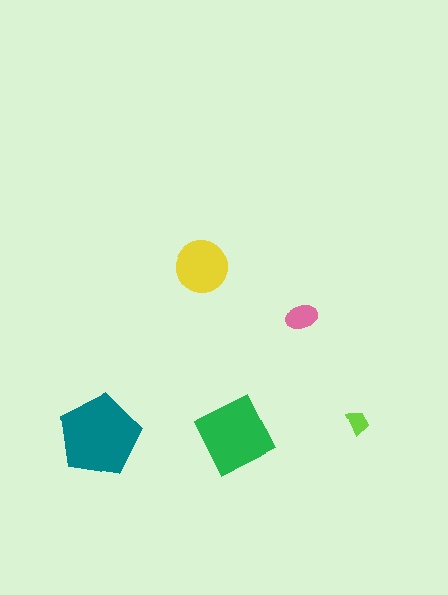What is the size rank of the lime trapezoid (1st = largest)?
5th.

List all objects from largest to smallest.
The teal pentagon, the green square, the yellow circle, the pink ellipse, the lime trapezoid.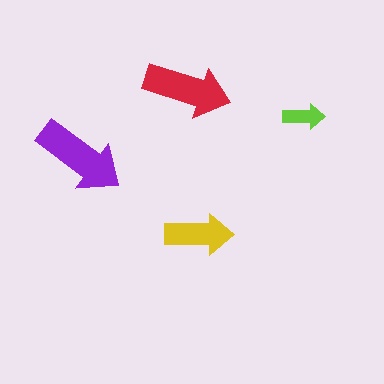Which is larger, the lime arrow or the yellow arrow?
The yellow one.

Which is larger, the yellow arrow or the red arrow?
The red one.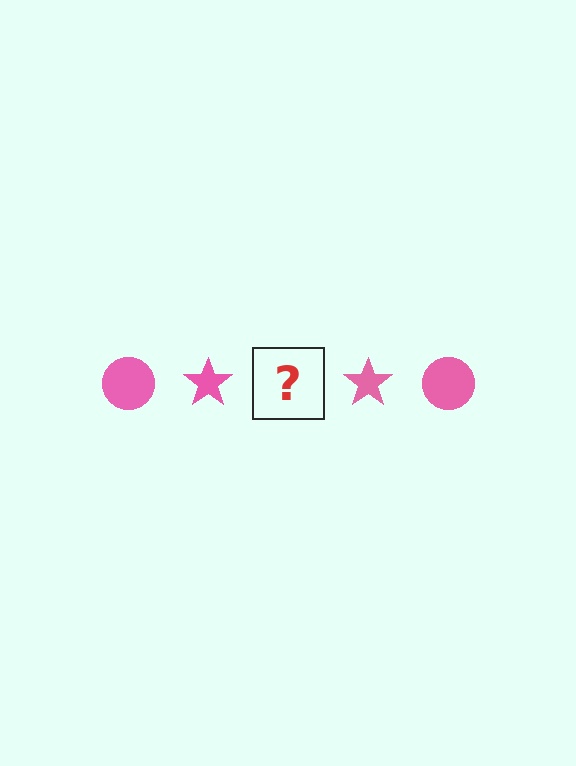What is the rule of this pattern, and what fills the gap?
The rule is that the pattern cycles through circle, star shapes in pink. The gap should be filled with a pink circle.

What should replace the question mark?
The question mark should be replaced with a pink circle.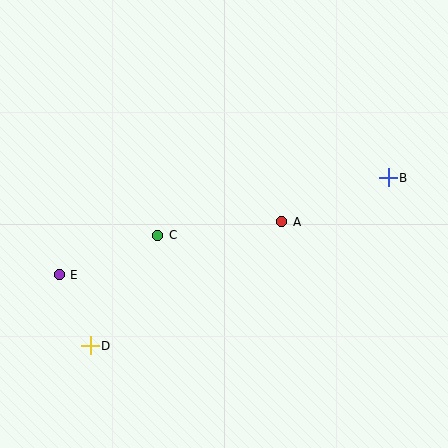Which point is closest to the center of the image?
Point A at (282, 222) is closest to the center.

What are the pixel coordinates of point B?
Point B is at (388, 178).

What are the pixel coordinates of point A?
Point A is at (282, 222).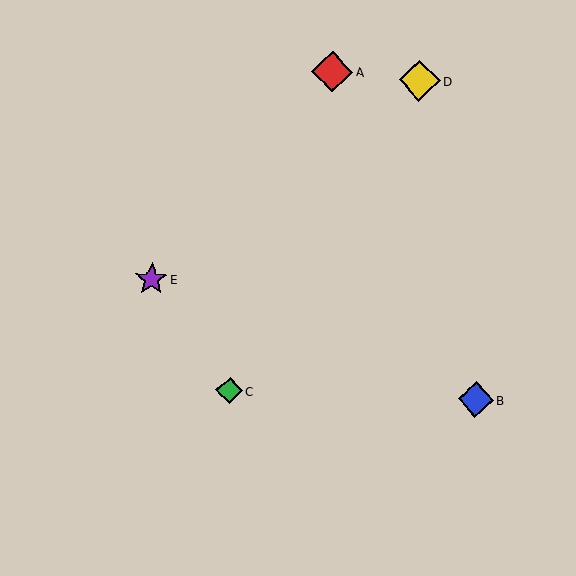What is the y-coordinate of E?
Object E is at y≈279.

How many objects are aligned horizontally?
2 objects (B, C) are aligned horizontally.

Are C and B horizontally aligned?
Yes, both are at y≈390.